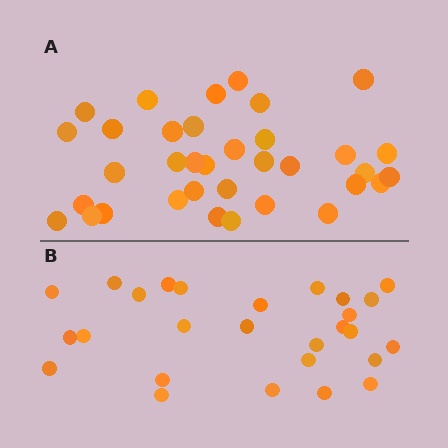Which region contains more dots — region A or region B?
Region A (the top region) has more dots.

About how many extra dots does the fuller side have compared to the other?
Region A has roughly 8 or so more dots than region B.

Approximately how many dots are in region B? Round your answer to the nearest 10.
About 30 dots. (The exact count is 27, which rounds to 30.)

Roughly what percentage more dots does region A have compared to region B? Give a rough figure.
About 30% more.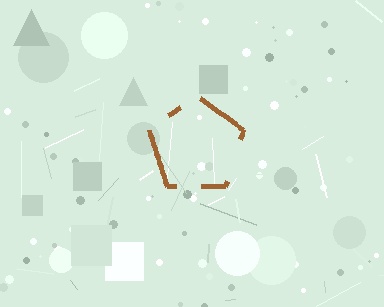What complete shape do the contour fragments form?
The contour fragments form a pentagon.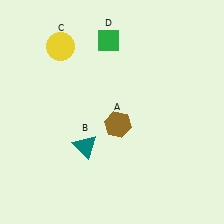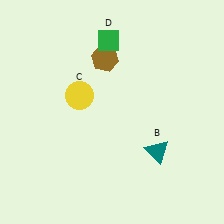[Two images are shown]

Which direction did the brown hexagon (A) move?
The brown hexagon (A) moved up.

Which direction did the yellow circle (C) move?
The yellow circle (C) moved down.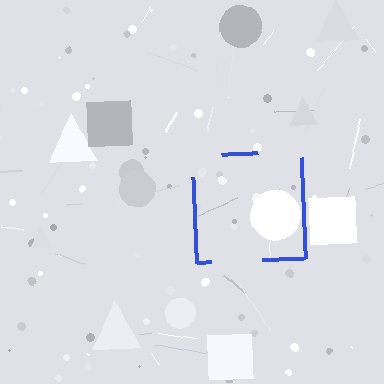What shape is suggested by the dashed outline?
The dashed outline suggests a square.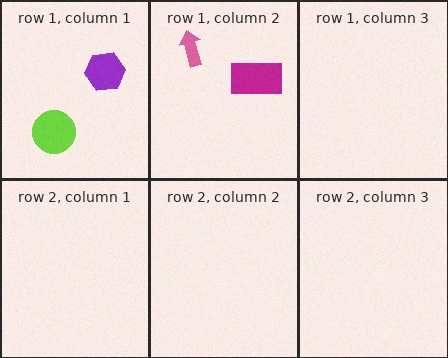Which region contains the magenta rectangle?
The row 1, column 2 region.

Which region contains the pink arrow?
The row 1, column 2 region.